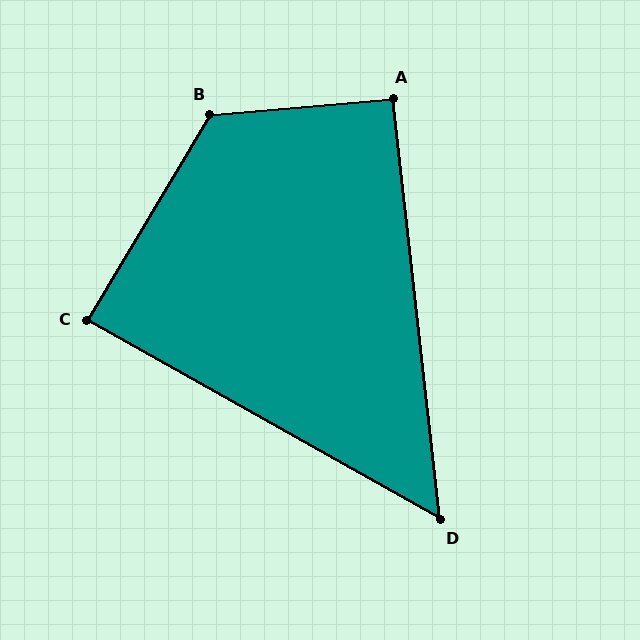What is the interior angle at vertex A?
Approximately 91 degrees (approximately right).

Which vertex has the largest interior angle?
B, at approximately 126 degrees.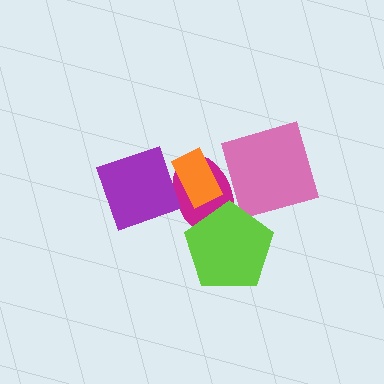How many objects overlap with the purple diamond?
2 objects overlap with the purple diamond.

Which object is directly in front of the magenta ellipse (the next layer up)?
The orange rectangle is directly in front of the magenta ellipse.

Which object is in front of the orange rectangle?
The purple diamond is in front of the orange rectangle.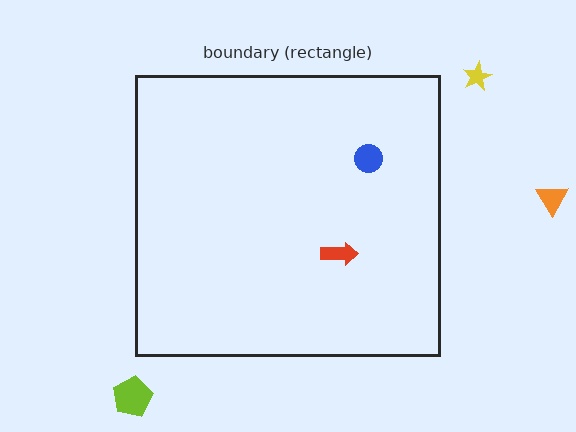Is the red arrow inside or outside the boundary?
Inside.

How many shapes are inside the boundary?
2 inside, 3 outside.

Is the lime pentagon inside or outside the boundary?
Outside.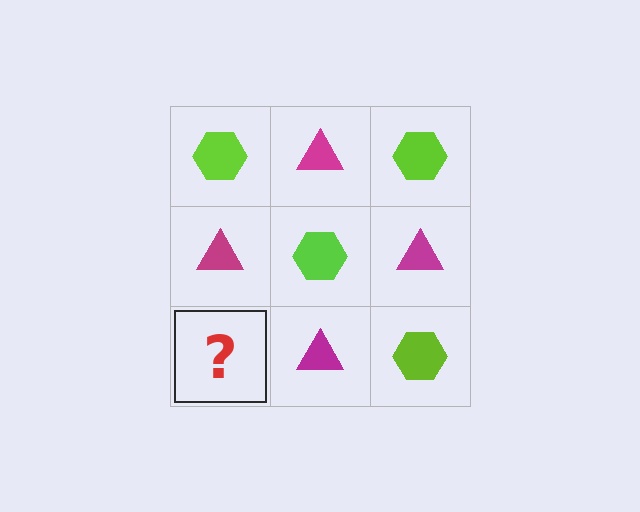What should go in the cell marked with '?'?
The missing cell should contain a lime hexagon.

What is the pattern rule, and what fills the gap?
The rule is that it alternates lime hexagon and magenta triangle in a checkerboard pattern. The gap should be filled with a lime hexagon.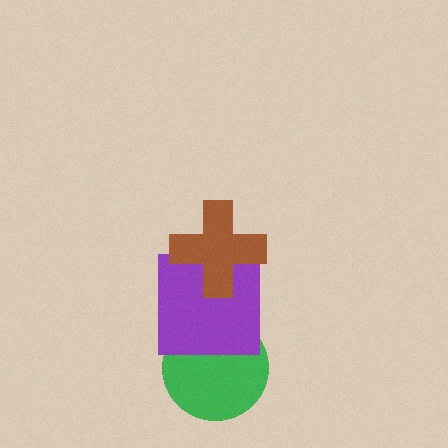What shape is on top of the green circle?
The purple square is on top of the green circle.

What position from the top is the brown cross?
The brown cross is 1st from the top.